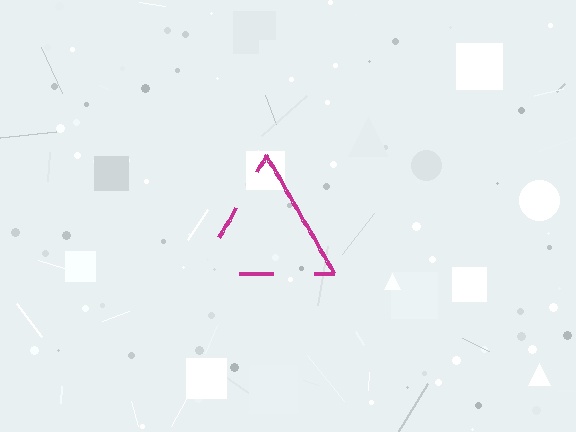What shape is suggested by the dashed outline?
The dashed outline suggests a triangle.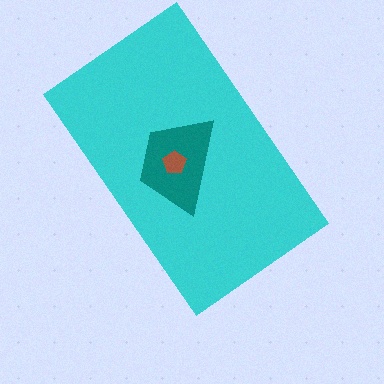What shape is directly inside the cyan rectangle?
The teal trapezoid.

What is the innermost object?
The brown pentagon.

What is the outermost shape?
The cyan rectangle.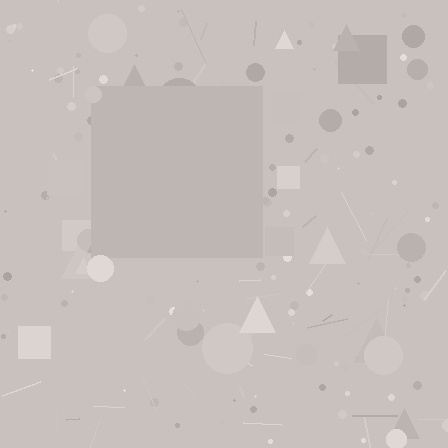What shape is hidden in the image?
A square is hidden in the image.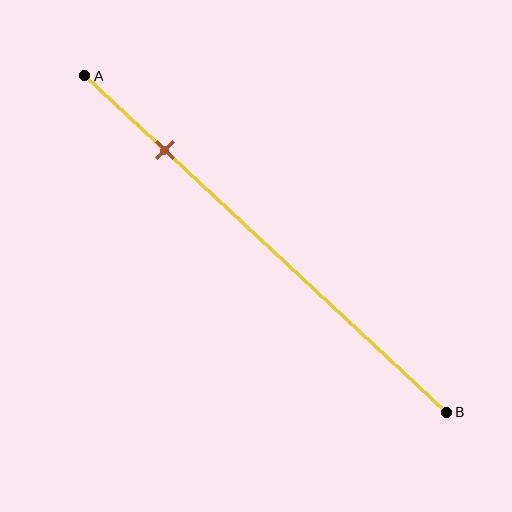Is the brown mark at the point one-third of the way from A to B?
No, the mark is at about 20% from A, not at the 33% one-third point.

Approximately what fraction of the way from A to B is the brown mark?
The brown mark is approximately 20% of the way from A to B.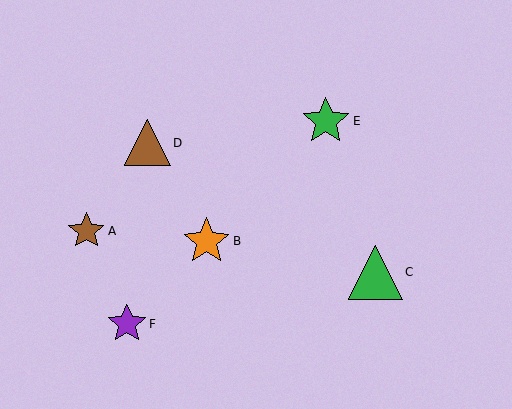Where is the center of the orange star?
The center of the orange star is at (207, 241).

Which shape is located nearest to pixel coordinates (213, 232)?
The orange star (labeled B) at (207, 241) is nearest to that location.